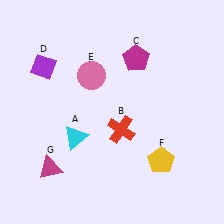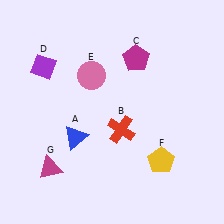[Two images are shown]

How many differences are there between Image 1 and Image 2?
There is 1 difference between the two images.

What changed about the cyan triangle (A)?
In Image 1, A is cyan. In Image 2, it changed to blue.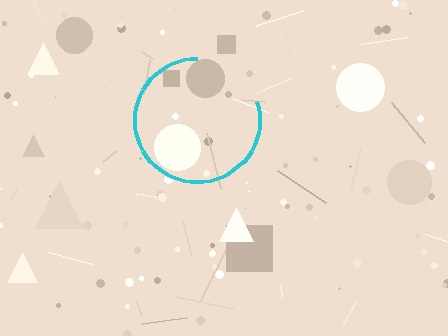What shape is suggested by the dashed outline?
The dashed outline suggests a circle.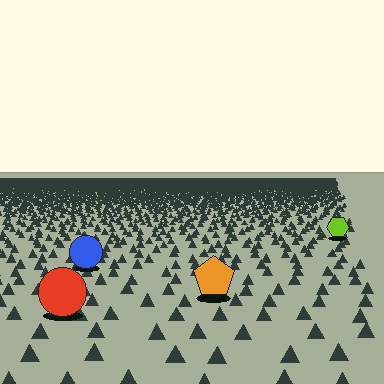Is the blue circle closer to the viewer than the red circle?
No. The red circle is closer — you can tell from the texture gradient: the ground texture is coarser near it.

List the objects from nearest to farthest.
From nearest to farthest: the red circle, the orange pentagon, the blue circle, the lime hexagon.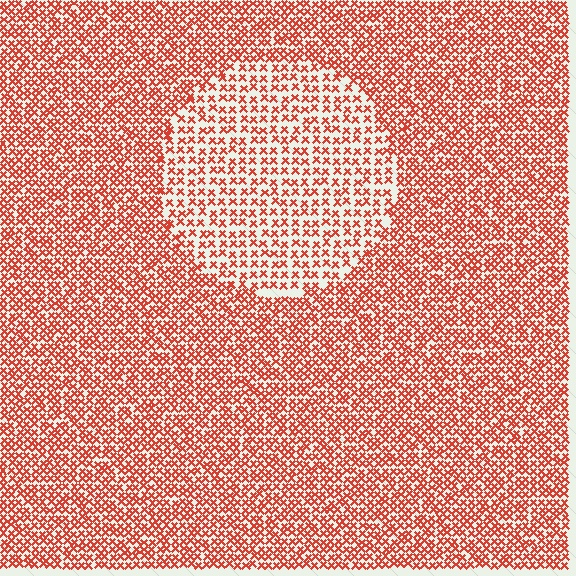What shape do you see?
I see a circle.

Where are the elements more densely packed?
The elements are more densely packed outside the circle boundary.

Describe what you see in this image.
The image contains small red elements arranged at two different densities. A circle-shaped region is visible where the elements are less densely packed than the surrounding area.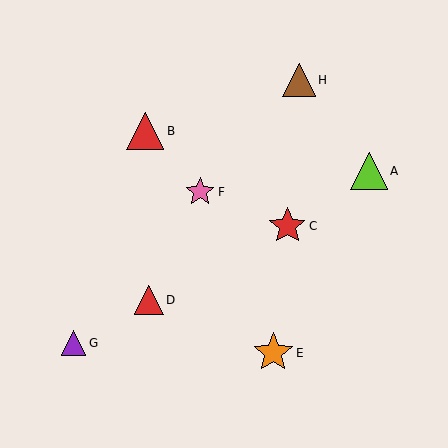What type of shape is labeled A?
Shape A is a lime triangle.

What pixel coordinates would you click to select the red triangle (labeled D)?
Click at (149, 300) to select the red triangle D.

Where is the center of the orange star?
The center of the orange star is at (273, 353).